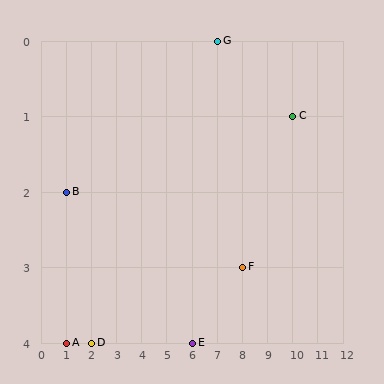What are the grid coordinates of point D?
Point D is at grid coordinates (2, 4).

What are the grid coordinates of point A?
Point A is at grid coordinates (1, 4).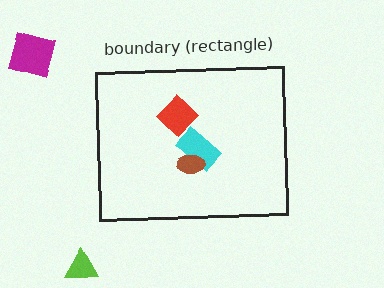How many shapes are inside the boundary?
3 inside, 2 outside.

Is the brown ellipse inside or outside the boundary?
Inside.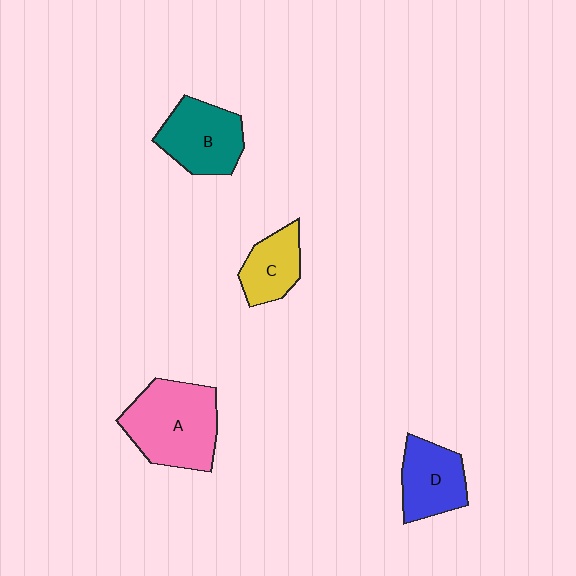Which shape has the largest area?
Shape A (pink).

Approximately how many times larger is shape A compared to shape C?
Approximately 1.9 times.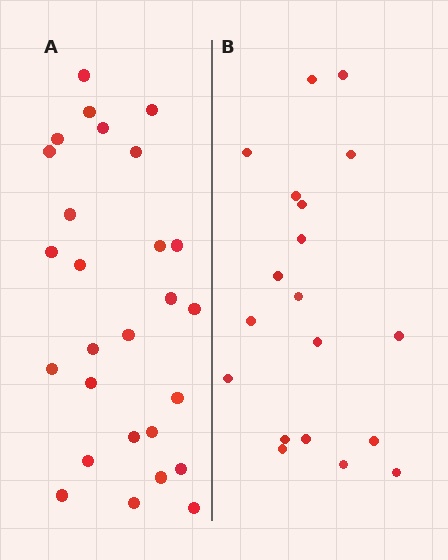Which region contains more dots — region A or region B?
Region A (the left region) has more dots.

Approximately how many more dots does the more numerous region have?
Region A has roughly 8 or so more dots than region B.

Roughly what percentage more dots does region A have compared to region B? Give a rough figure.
About 40% more.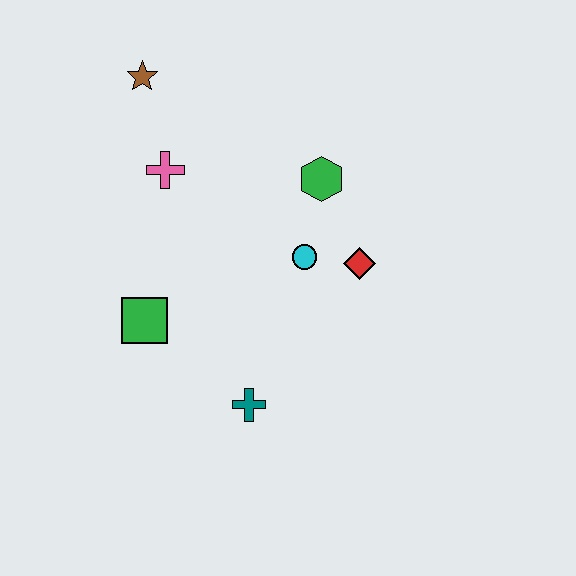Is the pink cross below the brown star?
Yes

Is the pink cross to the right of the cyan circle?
No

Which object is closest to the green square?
The teal cross is closest to the green square.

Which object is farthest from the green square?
The brown star is farthest from the green square.